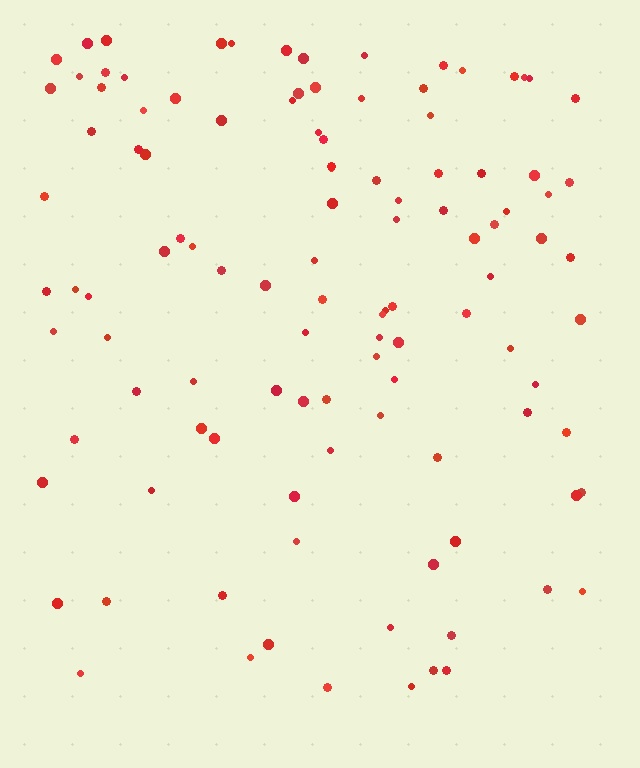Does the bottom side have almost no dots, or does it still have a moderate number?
Still a moderate number, just noticeably fewer than the top.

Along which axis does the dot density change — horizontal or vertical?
Vertical.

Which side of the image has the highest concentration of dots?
The top.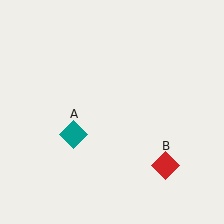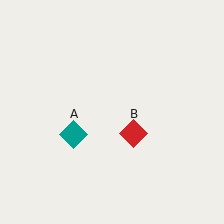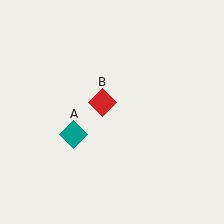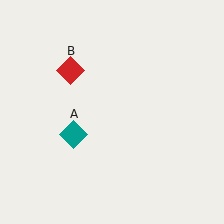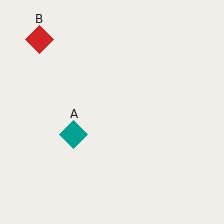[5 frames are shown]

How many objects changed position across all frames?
1 object changed position: red diamond (object B).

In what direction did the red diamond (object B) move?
The red diamond (object B) moved up and to the left.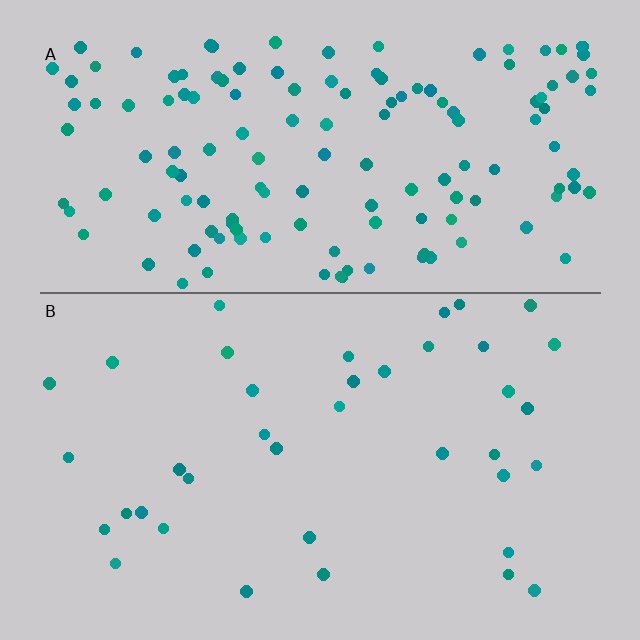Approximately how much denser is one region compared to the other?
Approximately 3.8× — region A over region B.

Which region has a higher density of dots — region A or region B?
A (the top).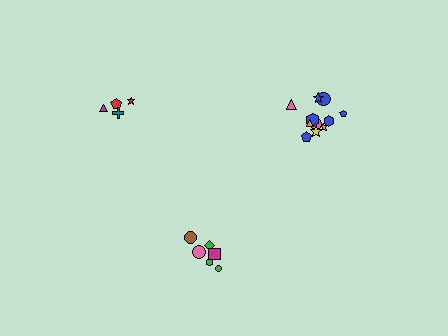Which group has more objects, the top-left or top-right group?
The top-right group.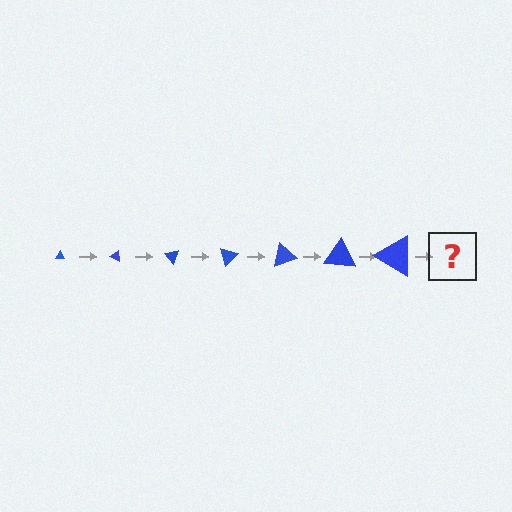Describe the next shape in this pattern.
It should be a triangle, larger than the previous one and rotated 175 degrees from the start.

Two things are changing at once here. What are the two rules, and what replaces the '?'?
The two rules are that the triangle grows larger each step and it rotates 25 degrees each step. The '?' should be a triangle, larger than the previous one and rotated 175 degrees from the start.